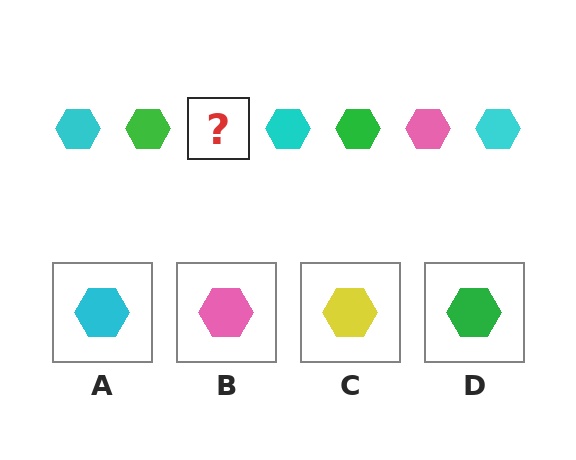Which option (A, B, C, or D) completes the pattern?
B.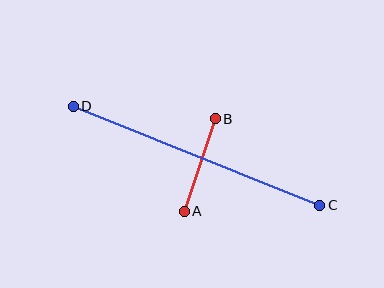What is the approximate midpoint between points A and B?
The midpoint is at approximately (200, 165) pixels.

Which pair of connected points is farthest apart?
Points C and D are farthest apart.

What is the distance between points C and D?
The distance is approximately 266 pixels.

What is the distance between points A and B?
The distance is approximately 98 pixels.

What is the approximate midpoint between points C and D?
The midpoint is at approximately (196, 156) pixels.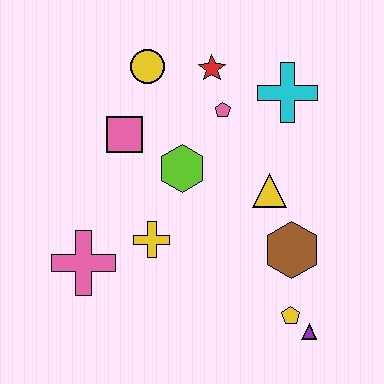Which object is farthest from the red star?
The purple triangle is farthest from the red star.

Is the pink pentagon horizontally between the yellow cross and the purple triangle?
Yes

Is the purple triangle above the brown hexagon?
No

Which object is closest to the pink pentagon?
The red star is closest to the pink pentagon.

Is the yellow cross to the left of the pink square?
No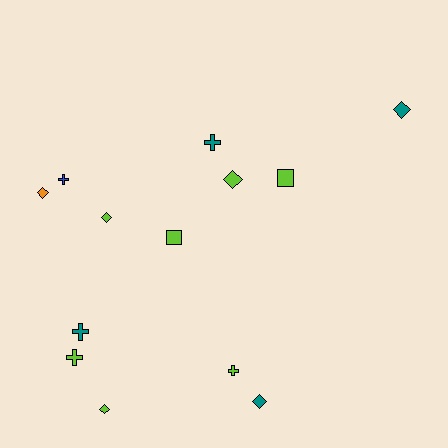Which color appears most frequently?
Lime, with 7 objects.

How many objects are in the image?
There are 13 objects.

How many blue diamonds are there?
There are no blue diamonds.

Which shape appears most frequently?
Diamond, with 6 objects.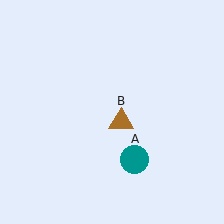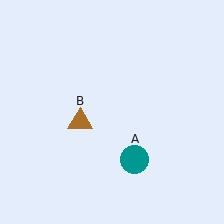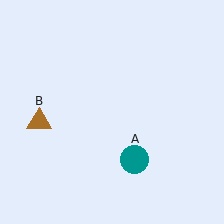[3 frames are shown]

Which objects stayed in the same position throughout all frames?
Teal circle (object A) remained stationary.